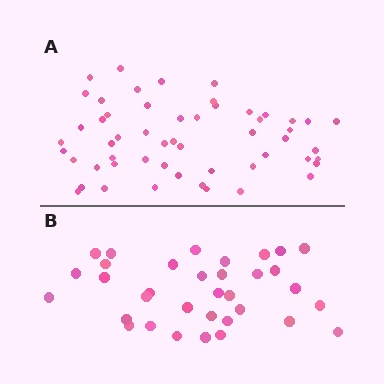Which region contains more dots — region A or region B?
Region A (the top region) has more dots.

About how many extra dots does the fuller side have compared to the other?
Region A has approximately 20 more dots than region B.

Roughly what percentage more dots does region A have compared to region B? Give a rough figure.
About 60% more.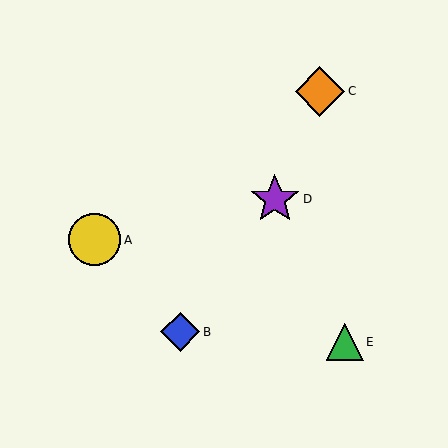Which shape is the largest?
The yellow circle (labeled A) is the largest.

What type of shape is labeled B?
Shape B is a blue diamond.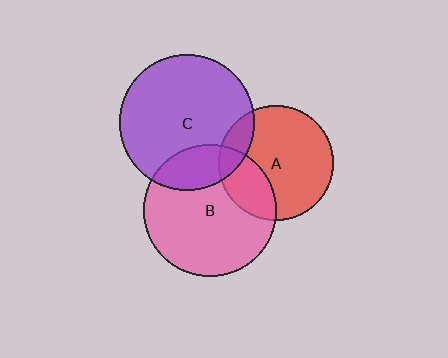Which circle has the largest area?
Circle C (purple).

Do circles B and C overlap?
Yes.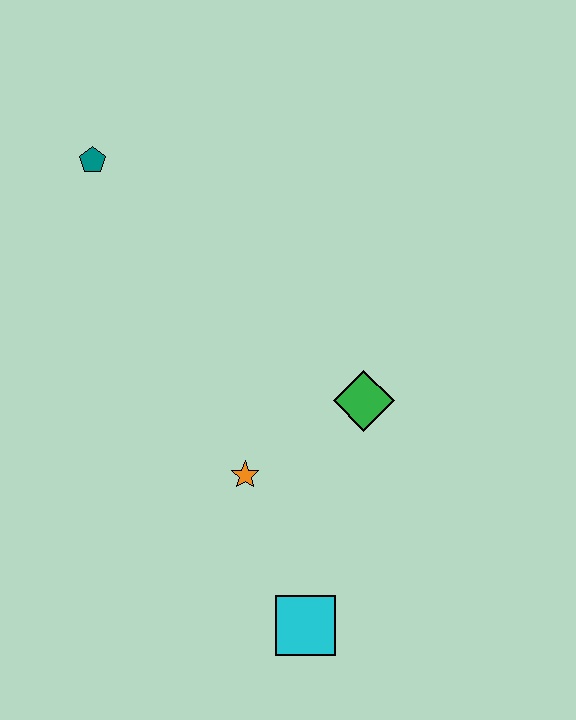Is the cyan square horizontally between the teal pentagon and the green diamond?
Yes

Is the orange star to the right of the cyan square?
No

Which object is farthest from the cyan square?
The teal pentagon is farthest from the cyan square.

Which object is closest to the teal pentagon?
The orange star is closest to the teal pentagon.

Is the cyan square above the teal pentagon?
No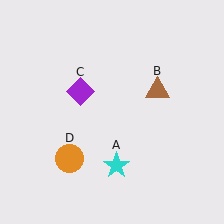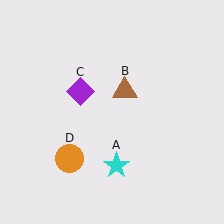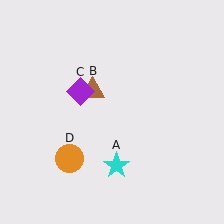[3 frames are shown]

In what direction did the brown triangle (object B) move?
The brown triangle (object B) moved left.